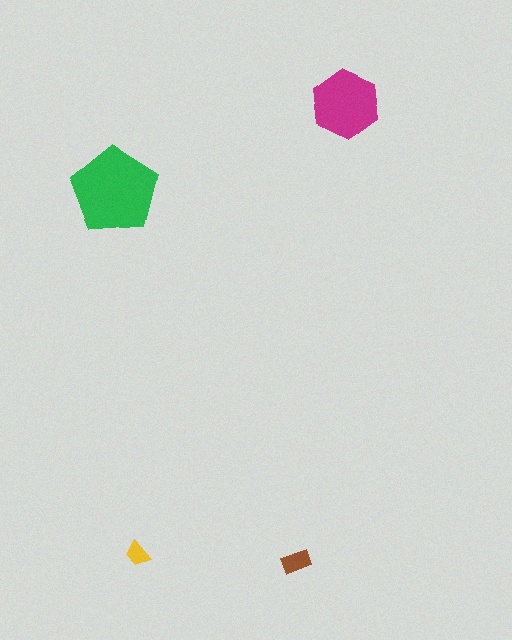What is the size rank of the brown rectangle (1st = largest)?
3rd.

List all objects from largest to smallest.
The green pentagon, the magenta hexagon, the brown rectangle, the yellow trapezoid.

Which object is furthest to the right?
The magenta hexagon is rightmost.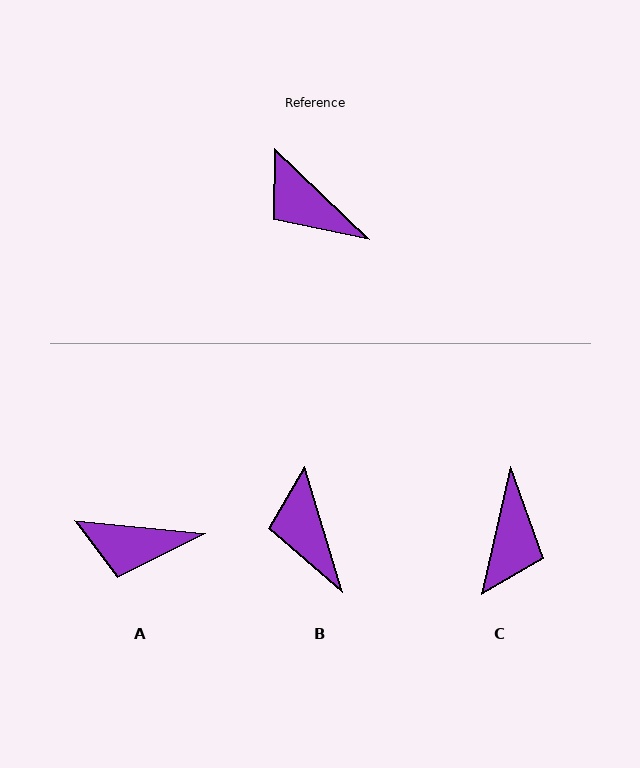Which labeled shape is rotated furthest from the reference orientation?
C, about 121 degrees away.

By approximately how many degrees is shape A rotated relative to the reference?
Approximately 39 degrees counter-clockwise.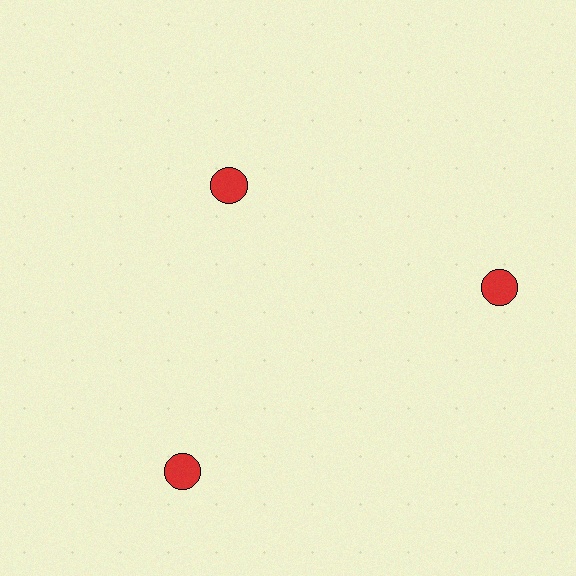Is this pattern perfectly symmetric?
No. The 3 red circles are arranged in a ring, but one element near the 11 o'clock position is pulled inward toward the center, breaking the 3-fold rotational symmetry.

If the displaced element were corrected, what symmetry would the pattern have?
It would have 3-fold rotational symmetry — the pattern would map onto itself every 120 degrees.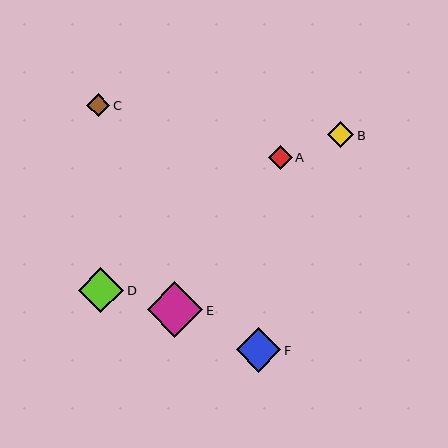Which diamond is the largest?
Diamond E is the largest with a size of approximately 55 pixels.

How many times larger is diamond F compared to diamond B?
Diamond F is approximately 1.7 times the size of diamond B.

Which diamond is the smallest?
Diamond C is the smallest with a size of approximately 23 pixels.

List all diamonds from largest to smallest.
From largest to smallest: E, D, F, B, A, C.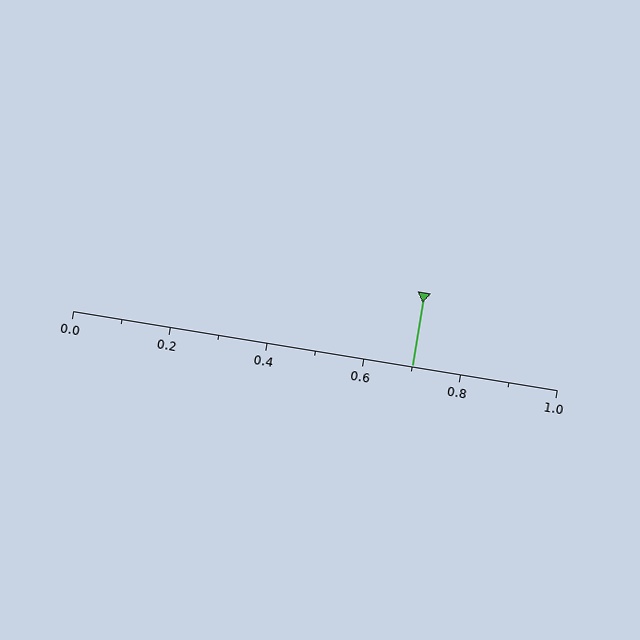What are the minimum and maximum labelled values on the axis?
The axis runs from 0.0 to 1.0.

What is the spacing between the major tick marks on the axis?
The major ticks are spaced 0.2 apart.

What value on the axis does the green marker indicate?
The marker indicates approximately 0.7.